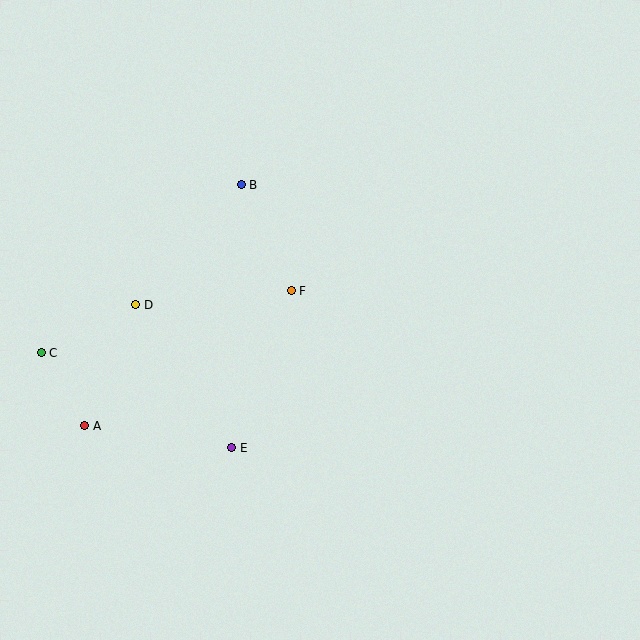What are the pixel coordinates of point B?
Point B is at (241, 185).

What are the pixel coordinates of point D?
Point D is at (136, 305).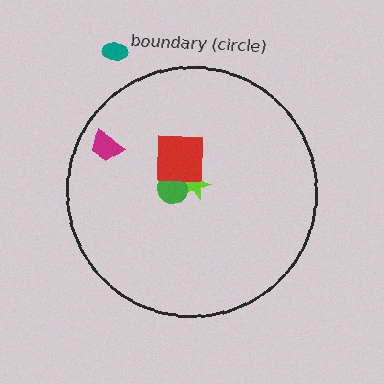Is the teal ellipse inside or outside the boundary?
Outside.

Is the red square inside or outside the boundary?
Inside.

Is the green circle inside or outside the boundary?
Inside.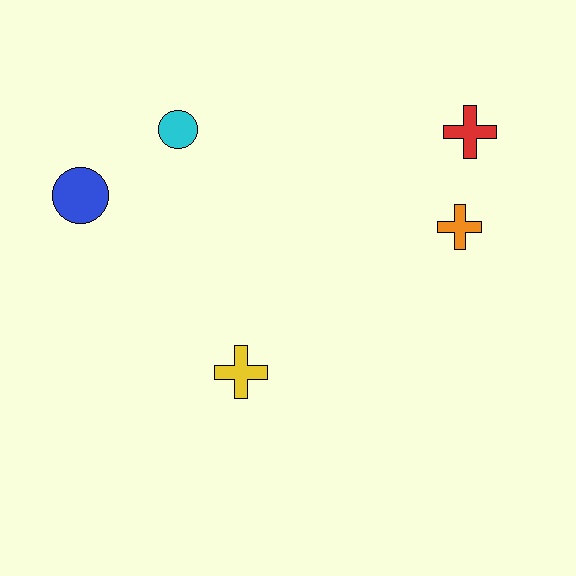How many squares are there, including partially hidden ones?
There are no squares.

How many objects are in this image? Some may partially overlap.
There are 5 objects.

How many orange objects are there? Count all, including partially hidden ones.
There is 1 orange object.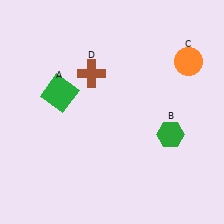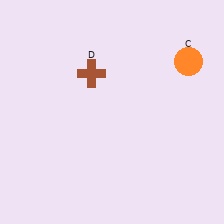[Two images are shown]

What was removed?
The green hexagon (B), the green square (A) were removed in Image 2.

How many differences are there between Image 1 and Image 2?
There are 2 differences between the two images.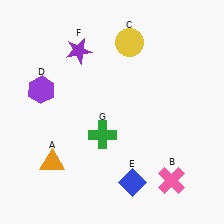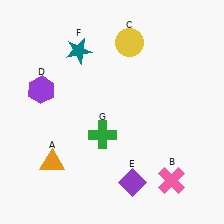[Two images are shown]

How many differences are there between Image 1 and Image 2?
There are 2 differences between the two images.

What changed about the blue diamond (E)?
In Image 1, E is blue. In Image 2, it changed to purple.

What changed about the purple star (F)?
In Image 1, F is purple. In Image 2, it changed to teal.